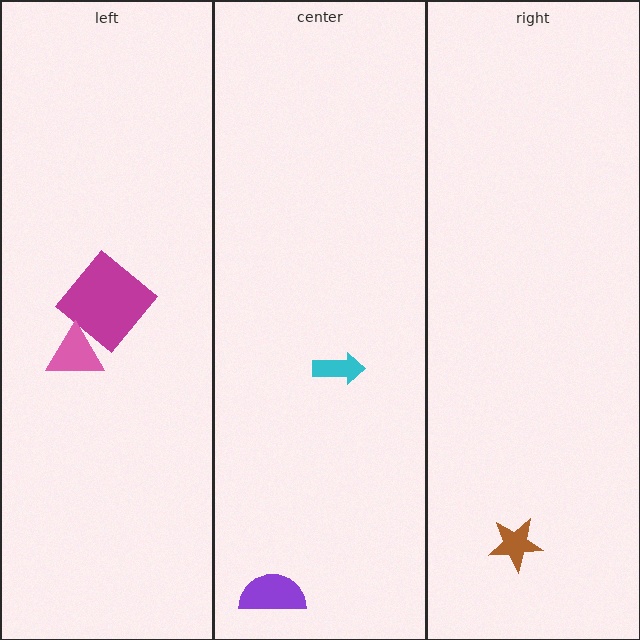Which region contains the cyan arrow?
The center region.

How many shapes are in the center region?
2.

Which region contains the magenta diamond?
The left region.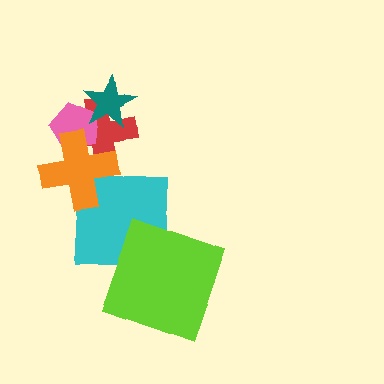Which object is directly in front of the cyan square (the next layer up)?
The orange cross is directly in front of the cyan square.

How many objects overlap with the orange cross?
3 objects overlap with the orange cross.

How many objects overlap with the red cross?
3 objects overlap with the red cross.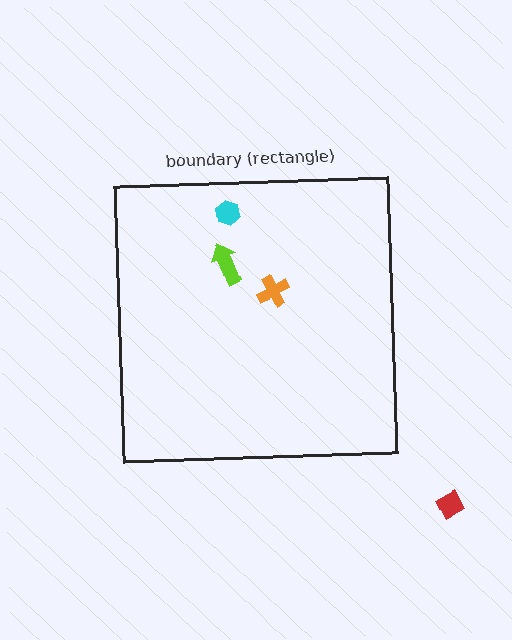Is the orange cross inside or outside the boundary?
Inside.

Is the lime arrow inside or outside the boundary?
Inside.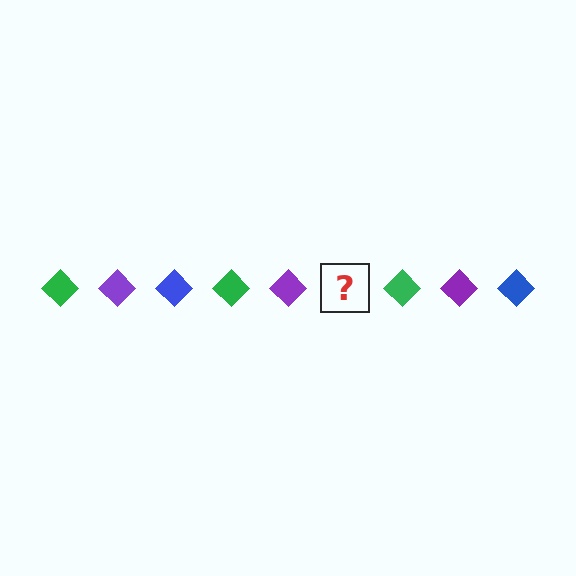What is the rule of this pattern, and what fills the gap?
The rule is that the pattern cycles through green, purple, blue diamonds. The gap should be filled with a blue diamond.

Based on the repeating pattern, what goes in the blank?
The blank should be a blue diamond.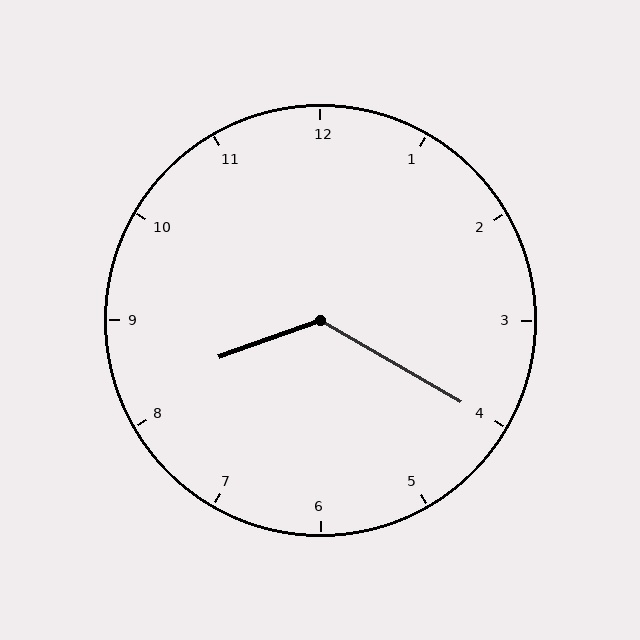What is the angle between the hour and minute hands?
Approximately 130 degrees.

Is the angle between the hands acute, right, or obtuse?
It is obtuse.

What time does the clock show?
8:20.